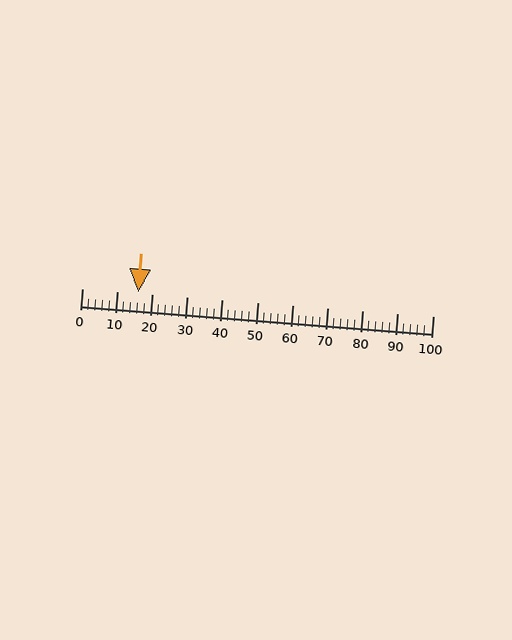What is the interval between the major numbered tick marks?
The major tick marks are spaced 10 units apart.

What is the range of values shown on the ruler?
The ruler shows values from 0 to 100.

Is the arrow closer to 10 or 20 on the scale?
The arrow is closer to 20.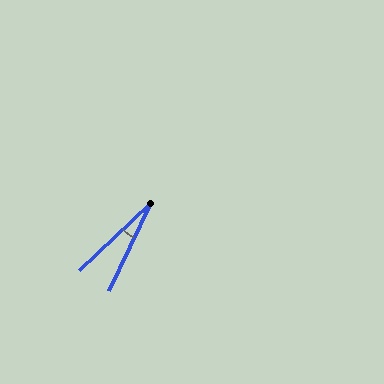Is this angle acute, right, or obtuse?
It is acute.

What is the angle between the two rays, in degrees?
Approximately 21 degrees.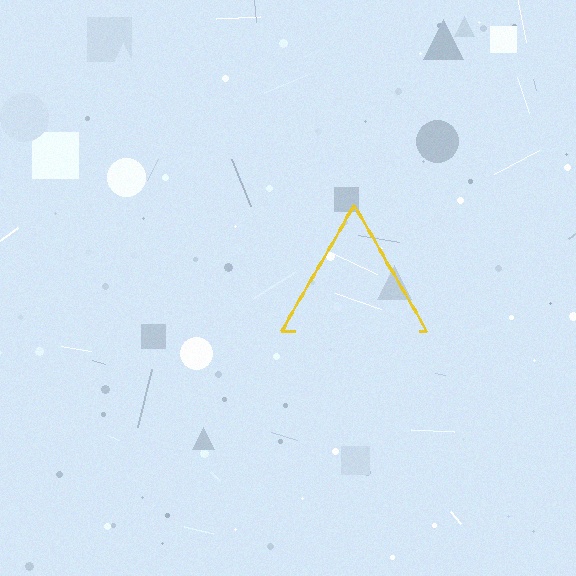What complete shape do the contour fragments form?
The contour fragments form a triangle.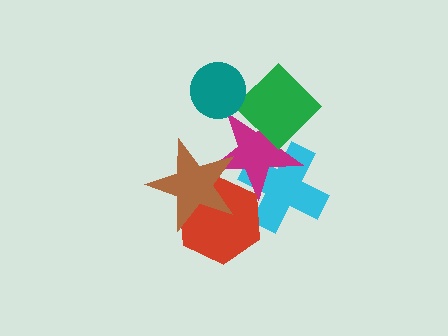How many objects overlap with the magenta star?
4 objects overlap with the magenta star.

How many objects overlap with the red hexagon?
3 objects overlap with the red hexagon.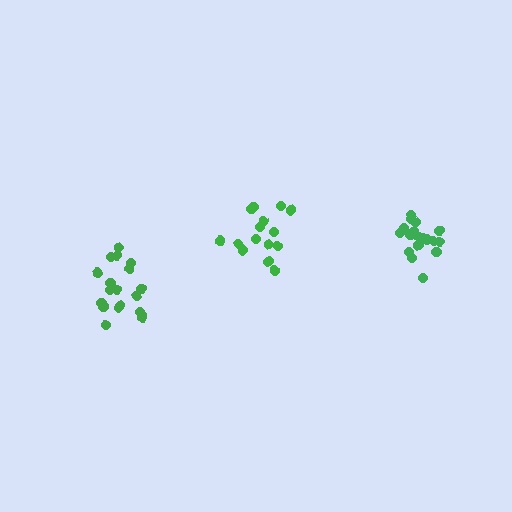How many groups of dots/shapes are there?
There are 3 groups.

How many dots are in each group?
Group 1: 15 dots, Group 2: 19 dots, Group 3: 21 dots (55 total).